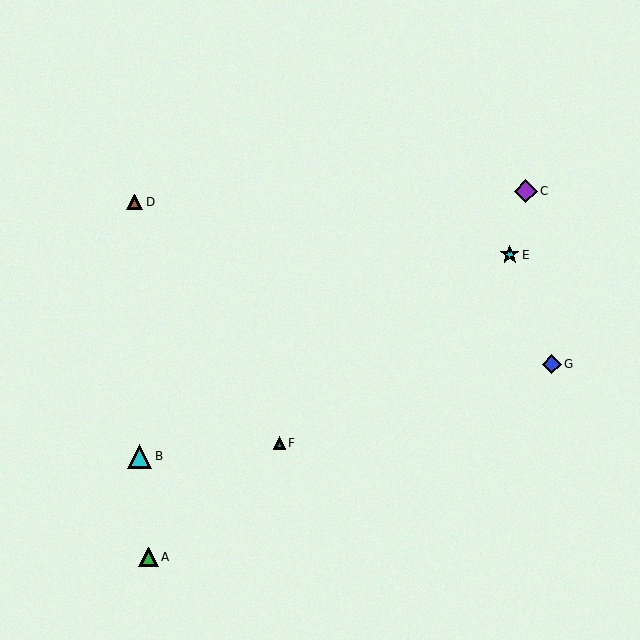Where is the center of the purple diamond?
The center of the purple diamond is at (526, 191).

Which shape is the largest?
The cyan triangle (labeled B) is the largest.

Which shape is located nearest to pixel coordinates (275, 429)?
The teal triangle (labeled F) at (279, 443) is nearest to that location.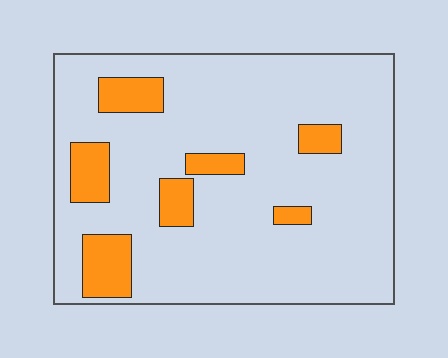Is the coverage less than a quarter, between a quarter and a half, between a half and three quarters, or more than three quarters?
Less than a quarter.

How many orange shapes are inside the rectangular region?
7.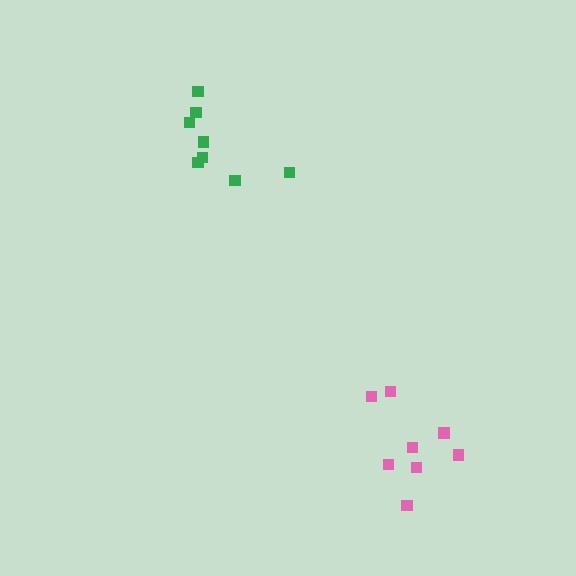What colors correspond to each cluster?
The clusters are colored: pink, green.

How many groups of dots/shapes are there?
There are 2 groups.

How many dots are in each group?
Group 1: 8 dots, Group 2: 8 dots (16 total).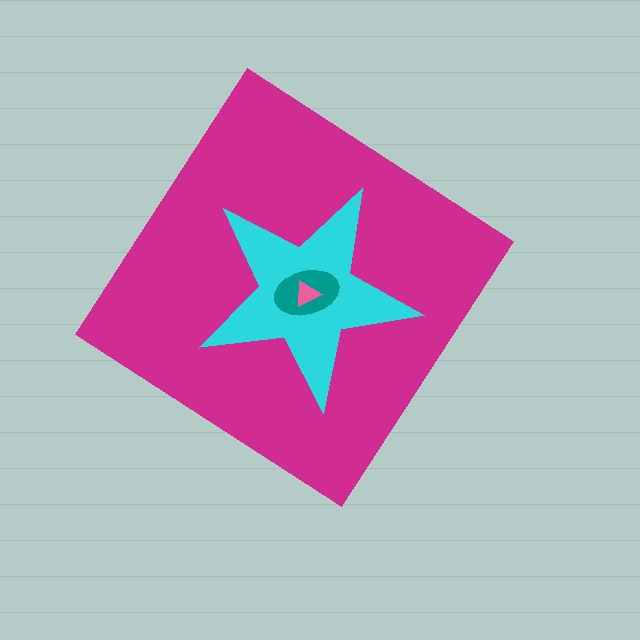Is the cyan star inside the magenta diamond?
Yes.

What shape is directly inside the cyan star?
The teal ellipse.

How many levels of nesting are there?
4.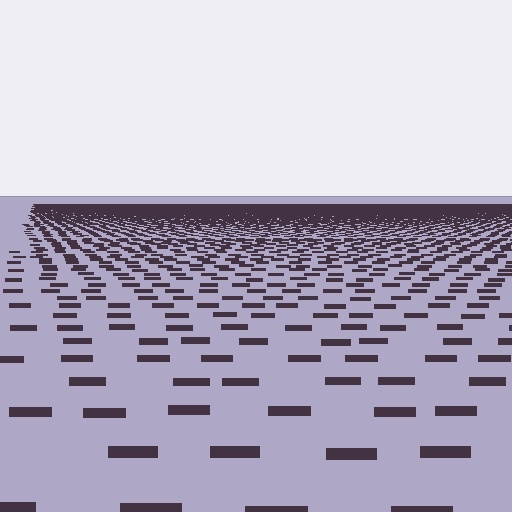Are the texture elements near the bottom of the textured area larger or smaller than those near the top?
Larger. Near the bottom, elements are closer to the viewer and appear at a bigger on-screen size.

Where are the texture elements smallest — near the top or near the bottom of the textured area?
Near the top.